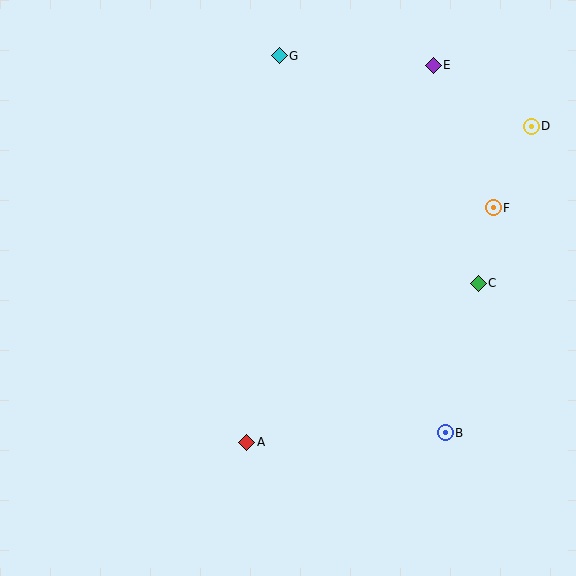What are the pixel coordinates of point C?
Point C is at (478, 283).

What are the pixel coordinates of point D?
Point D is at (531, 126).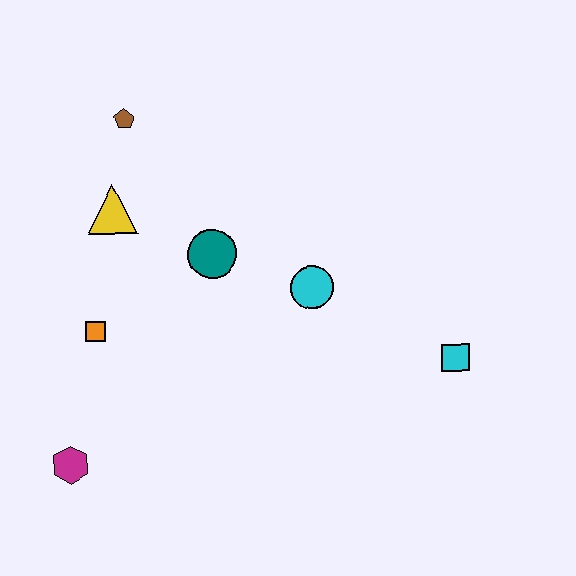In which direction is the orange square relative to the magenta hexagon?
The orange square is above the magenta hexagon.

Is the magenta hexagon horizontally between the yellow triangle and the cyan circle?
No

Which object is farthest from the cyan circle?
The magenta hexagon is farthest from the cyan circle.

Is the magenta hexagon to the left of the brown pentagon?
Yes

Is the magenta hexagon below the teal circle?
Yes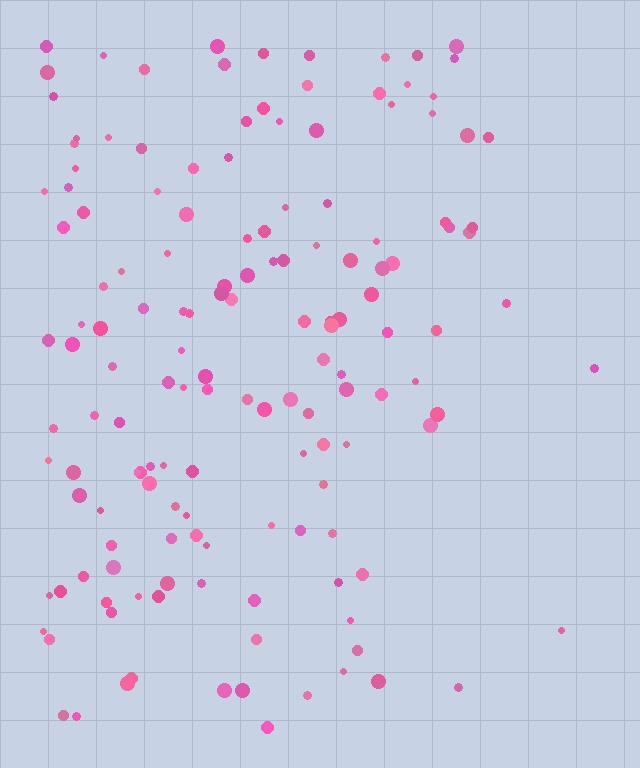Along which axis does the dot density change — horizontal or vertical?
Horizontal.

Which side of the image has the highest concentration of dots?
The left.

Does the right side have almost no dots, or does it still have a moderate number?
Still a moderate number, just noticeably fewer than the left.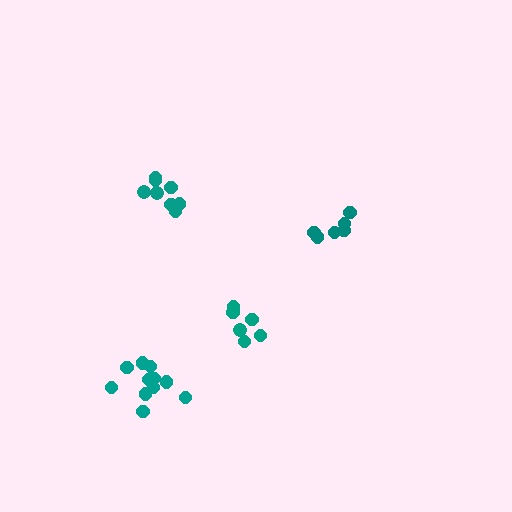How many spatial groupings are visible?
There are 4 spatial groupings.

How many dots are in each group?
Group 1: 6 dots, Group 2: 11 dots, Group 3: 6 dots, Group 4: 8 dots (31 total).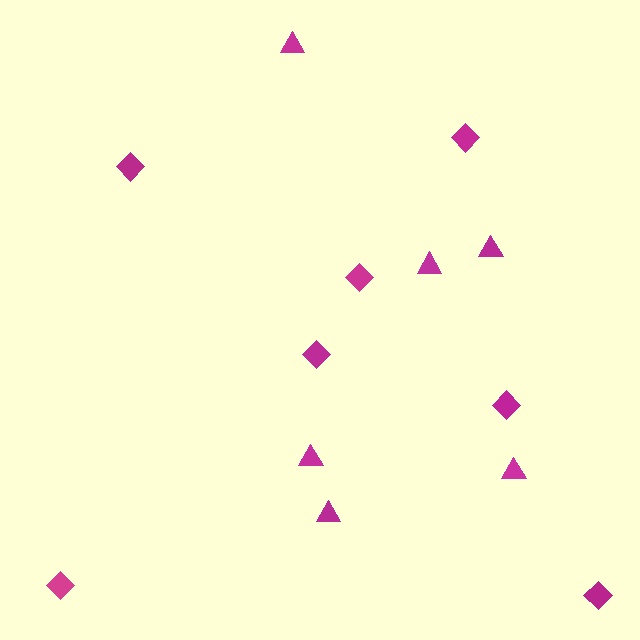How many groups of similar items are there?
There are 2 groups: one group of diamonds (7) and one group of triangles (6).